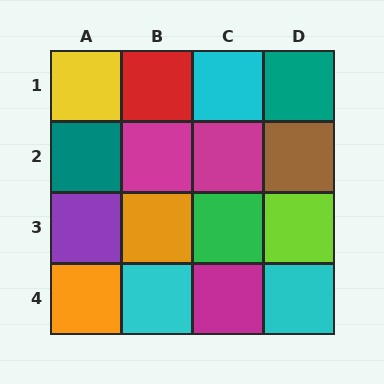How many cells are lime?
1 cell is lime.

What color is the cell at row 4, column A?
Orange.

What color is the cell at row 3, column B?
Orange.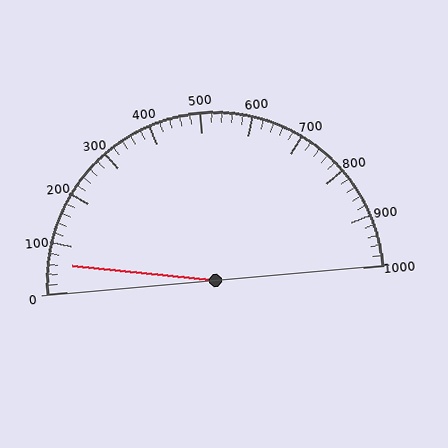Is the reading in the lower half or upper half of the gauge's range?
The reading is in the lower half of the range (0 to 1000).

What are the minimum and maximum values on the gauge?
The gauge ranges from 0 to 1000.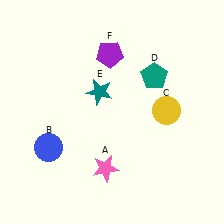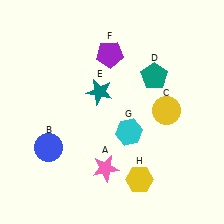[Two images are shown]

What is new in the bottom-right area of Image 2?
A cyan hexagon (G) was added in the bottom-right area of Image 2.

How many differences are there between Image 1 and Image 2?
There are 2 differences between the two images.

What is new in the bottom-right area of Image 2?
A yellow hexagon (H) was added in the bottom-right area of Image 2.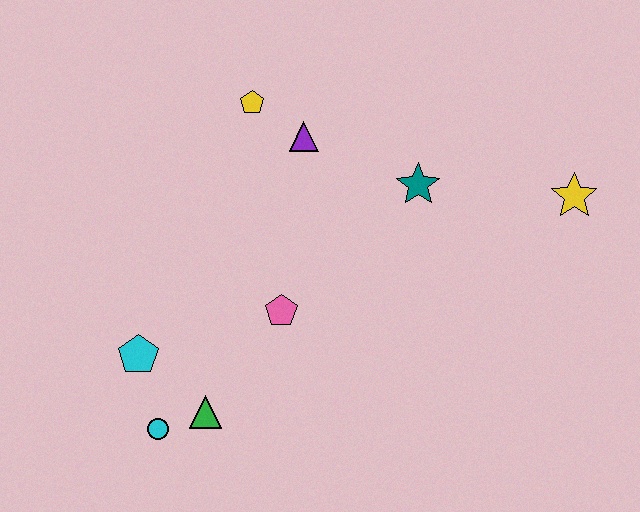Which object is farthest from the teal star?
The cyan circle is farthest from the teal star.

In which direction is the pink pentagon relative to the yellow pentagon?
The pink pentagon is below the yellow pentagon.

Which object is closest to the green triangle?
The cyan circle is closest to the green triangle.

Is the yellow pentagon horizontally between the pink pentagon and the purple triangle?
No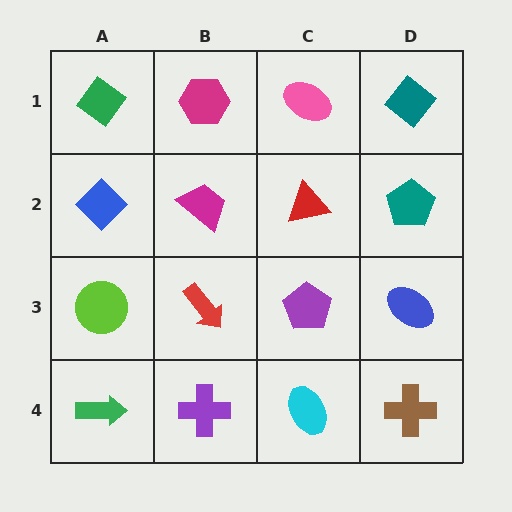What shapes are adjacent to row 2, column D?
A teal diamond (row 1, column D), a blue ellipse (row 3, column D), a red triangle (row 2, column C).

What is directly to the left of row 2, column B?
A blue diamond.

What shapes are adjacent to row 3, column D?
A teal pentagon (row 2, column D), a brown cross (row 4, column D), a purple pentagon (row 3, column C).